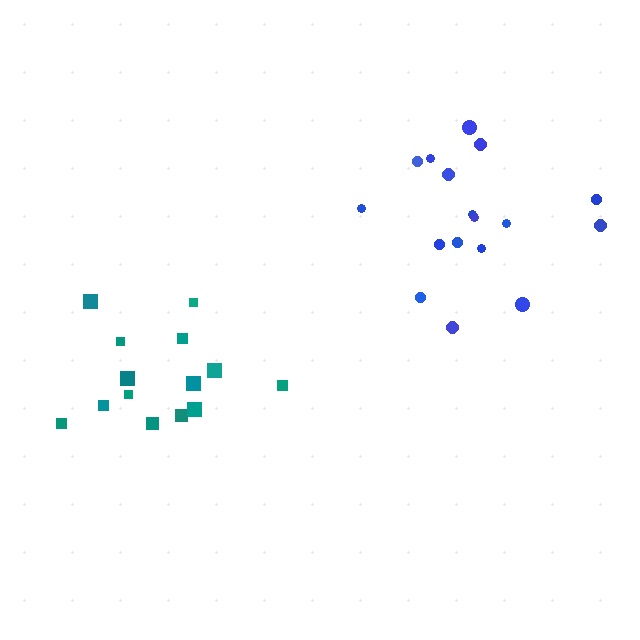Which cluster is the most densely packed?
Blue.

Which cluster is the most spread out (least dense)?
Teal.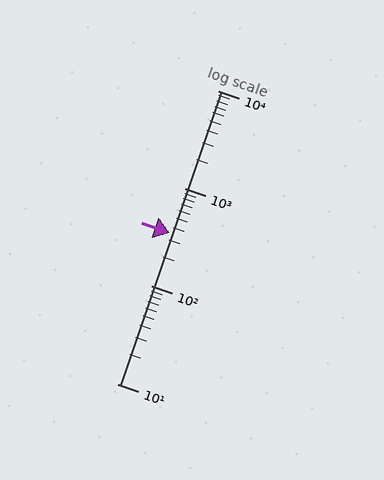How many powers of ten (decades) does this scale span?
The scale spans 3 decades, from 10 to 10000.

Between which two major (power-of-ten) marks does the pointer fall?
The pointer is between 100 and 1000.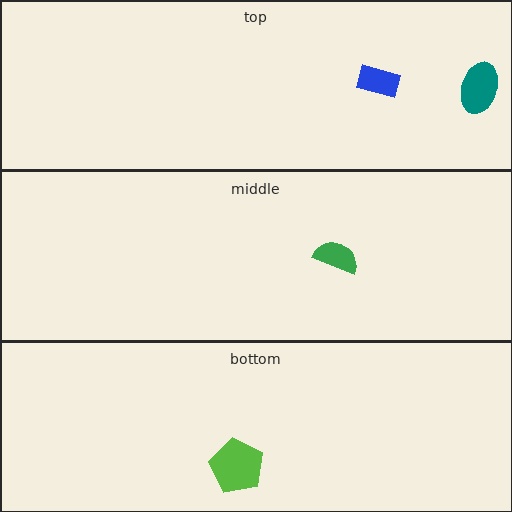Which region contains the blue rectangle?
The top region.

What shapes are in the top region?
The teal ellipse, the blue rectangle.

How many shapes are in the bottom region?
1.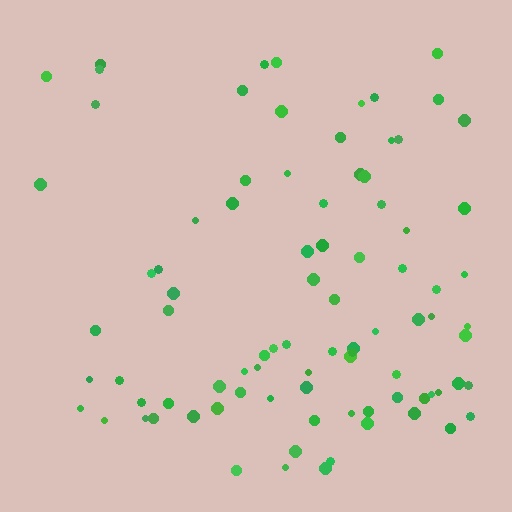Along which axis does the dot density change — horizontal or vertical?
Horizontal.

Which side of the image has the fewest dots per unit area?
The left.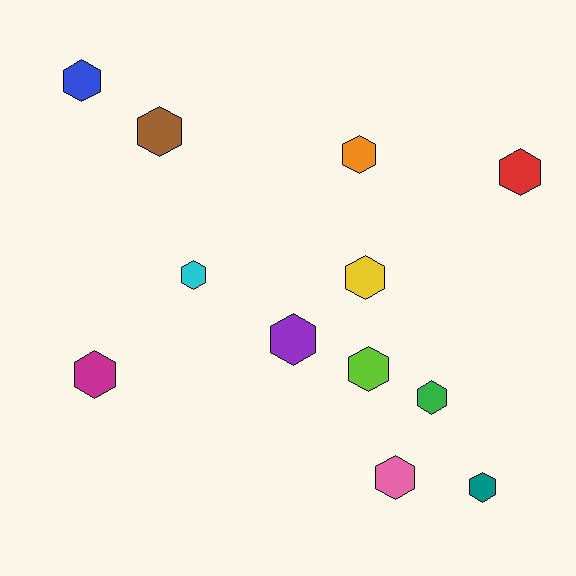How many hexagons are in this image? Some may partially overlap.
There are 12 hexagons.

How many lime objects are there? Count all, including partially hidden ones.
There is 1 lime object.